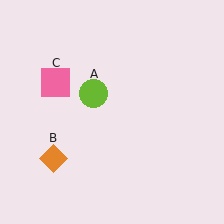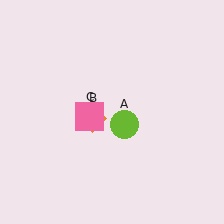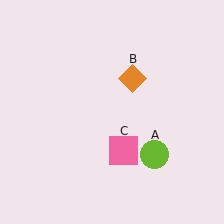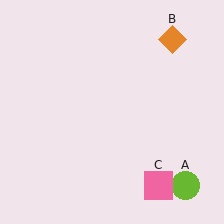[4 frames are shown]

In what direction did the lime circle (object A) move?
The lime circle (object A) moved down and to the right.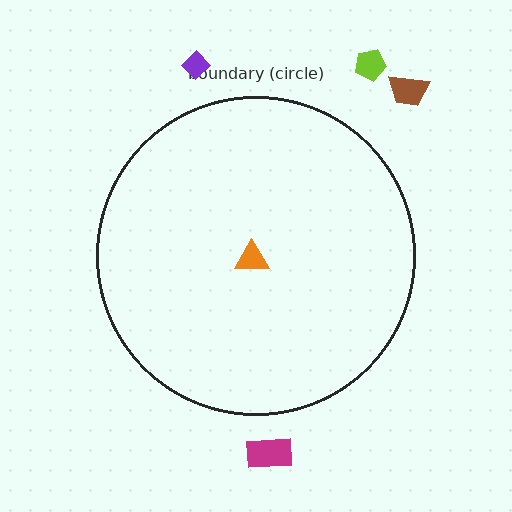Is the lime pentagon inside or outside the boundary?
Outside.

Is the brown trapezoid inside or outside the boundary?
Outside.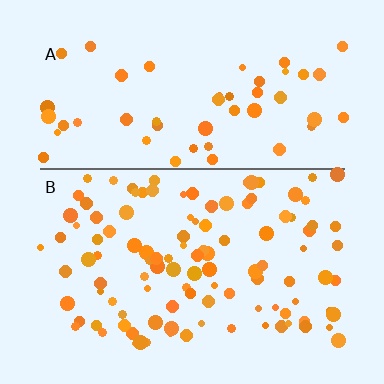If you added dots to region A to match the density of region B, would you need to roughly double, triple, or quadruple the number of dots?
Approximately double.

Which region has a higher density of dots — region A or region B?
B (the bottom).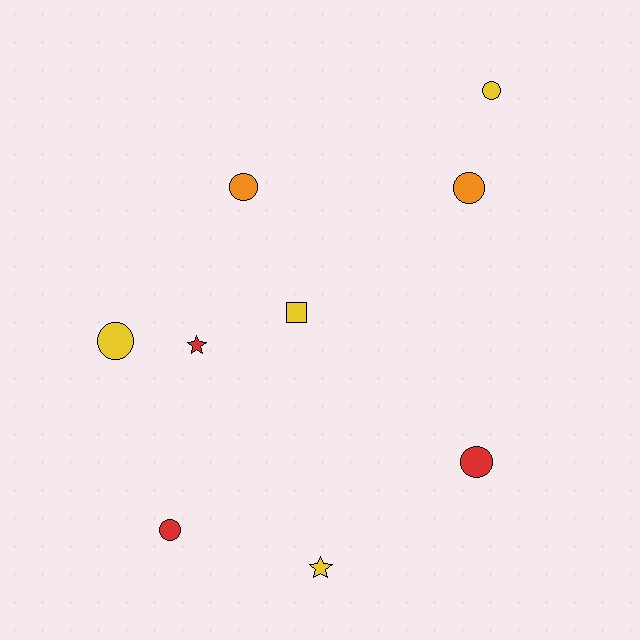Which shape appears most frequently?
Circle, with 6 objects.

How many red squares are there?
There are no red squares.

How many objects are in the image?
There are 9 objects.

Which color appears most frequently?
Yellow, with 4 objects.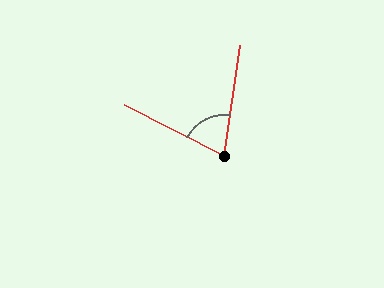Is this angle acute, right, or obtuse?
It is acute.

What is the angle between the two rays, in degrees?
Approximately 71 degrees.